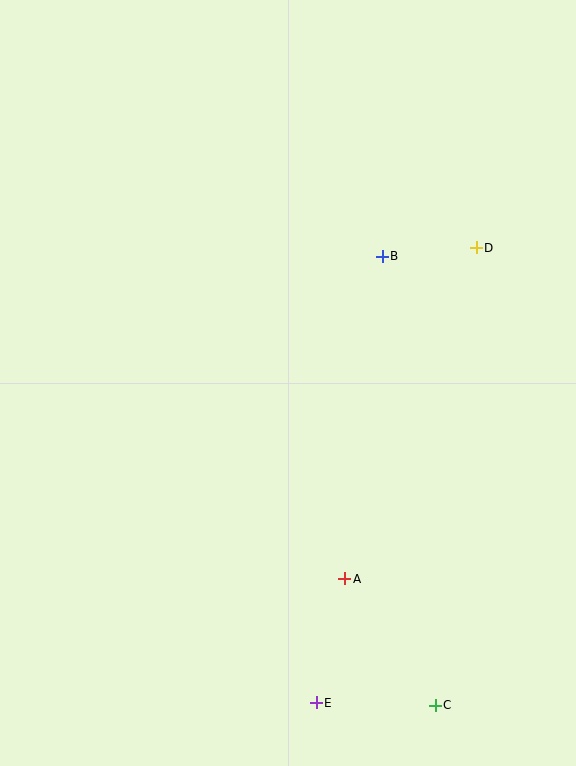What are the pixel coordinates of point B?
Point B is at (382, 256).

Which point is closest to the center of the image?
Point B at (382, 256) is closest to the center.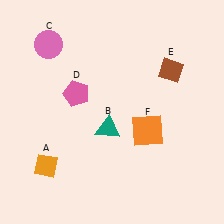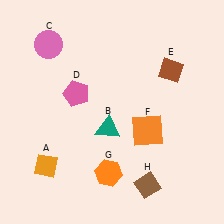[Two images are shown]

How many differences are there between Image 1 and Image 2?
There are 2 differences between the two images.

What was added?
An orange hexagon (G), a brown diamond (H) were added in Image 2.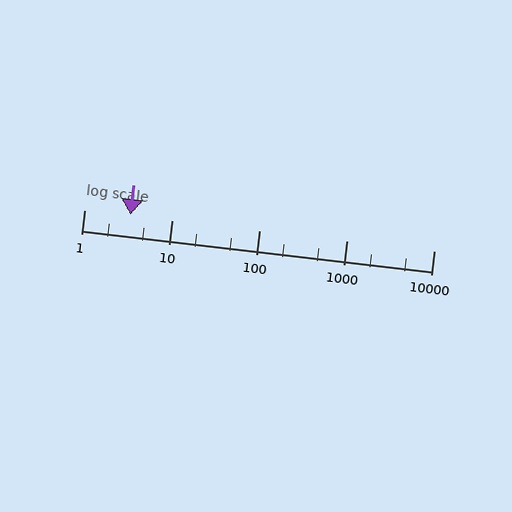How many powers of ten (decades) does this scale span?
The scale spans 4 decades, from 1 to 10000.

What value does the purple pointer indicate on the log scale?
The pointer indicates approximately 3.4.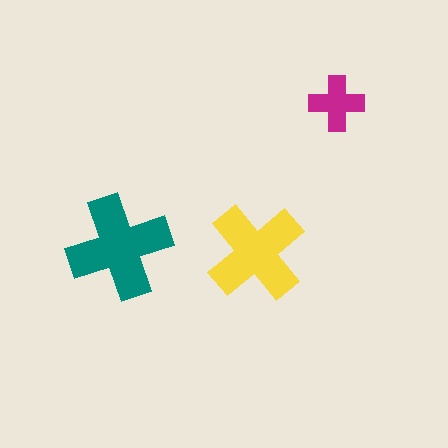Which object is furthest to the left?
The teal cross is leftmost.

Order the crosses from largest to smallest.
the teal one, the yellow one, the magenta one.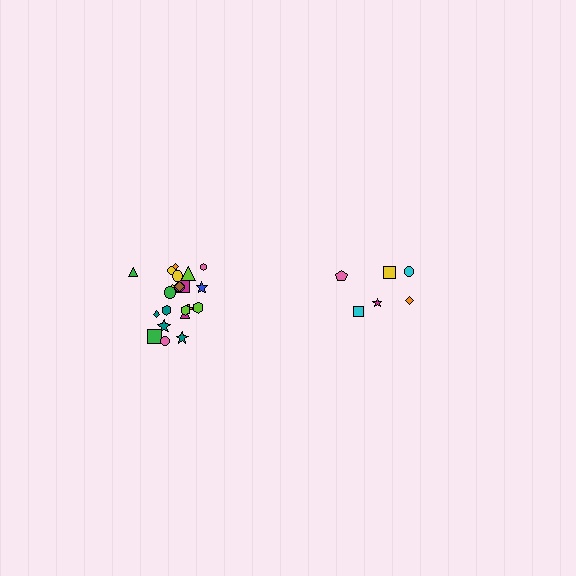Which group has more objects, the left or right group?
The left group.